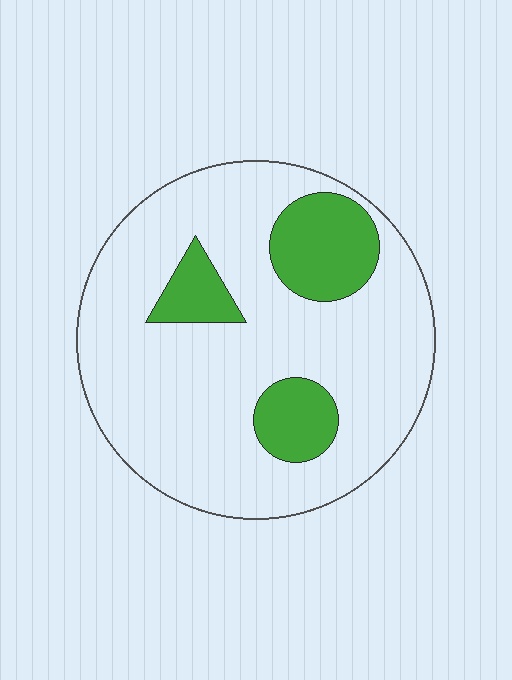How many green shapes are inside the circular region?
3.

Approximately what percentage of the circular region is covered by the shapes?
Approximately 20%.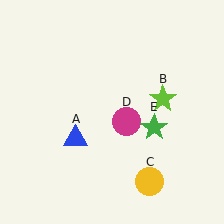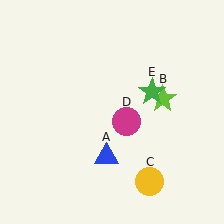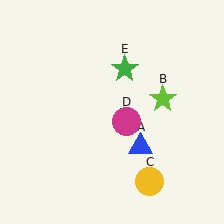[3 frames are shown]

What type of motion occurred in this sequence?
The blue triangle (object A), green star (object E) rotated counterclockwise around the center of the scene.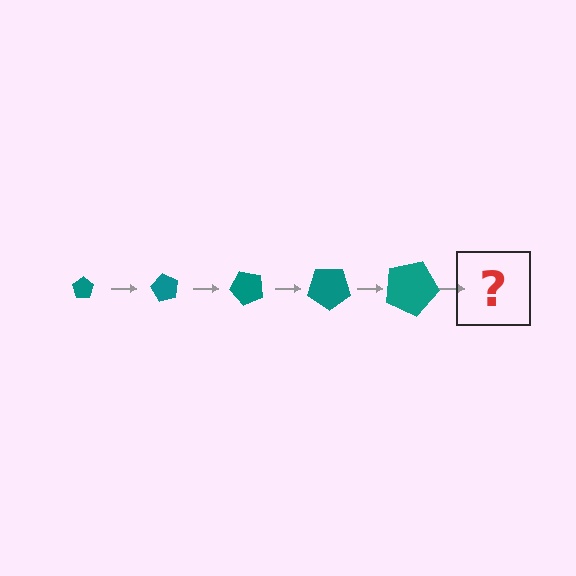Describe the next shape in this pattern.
It should be a pentagon, larger than the previous one and rotated 300 degrees from the start.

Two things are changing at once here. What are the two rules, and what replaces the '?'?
The two rules are that the pentagon grows larger each step and it rotates 60 degrees each step. The '?' should be a pentagon, larger than the previous one and rotated 300 degrees from the start.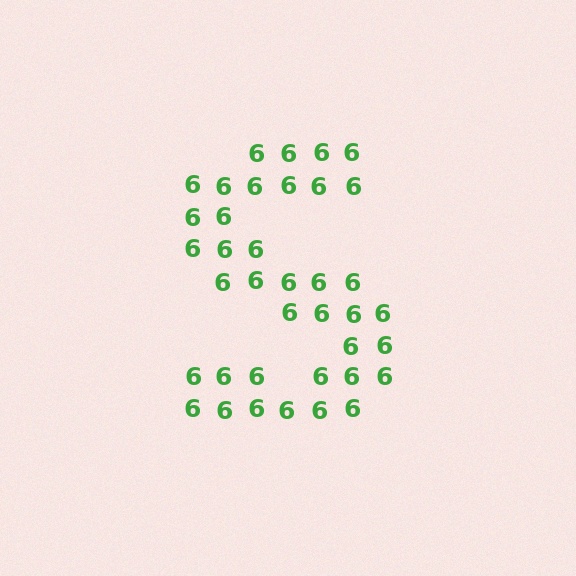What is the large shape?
The large shape is the letter S.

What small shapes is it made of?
It is made of small digit 6's.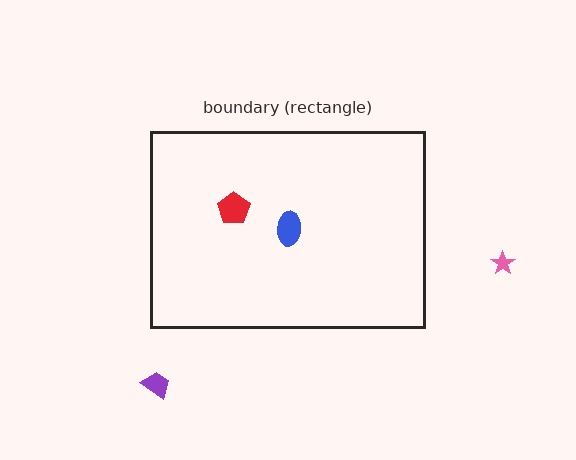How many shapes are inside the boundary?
2 inside, 2 outside.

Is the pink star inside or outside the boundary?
Outside.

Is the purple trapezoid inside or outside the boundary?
Outside.